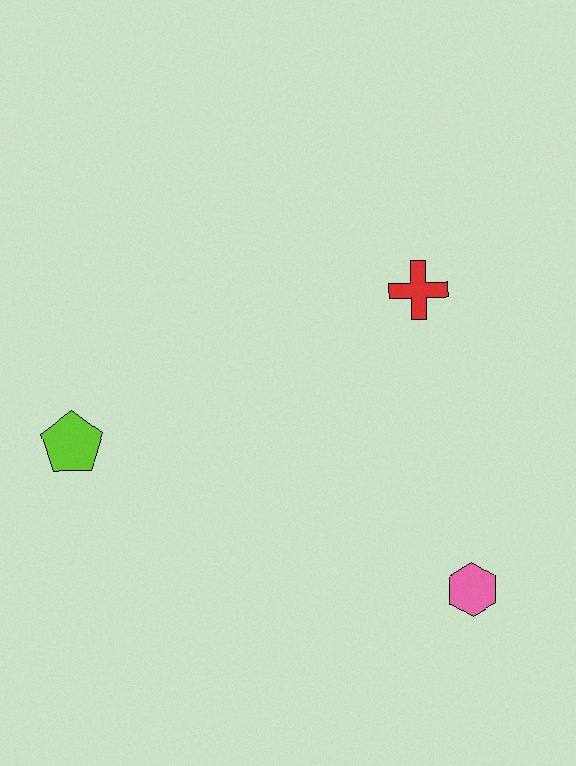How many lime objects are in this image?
There is 1 lime object.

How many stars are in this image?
There are no stars.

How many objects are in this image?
There are 3 objects.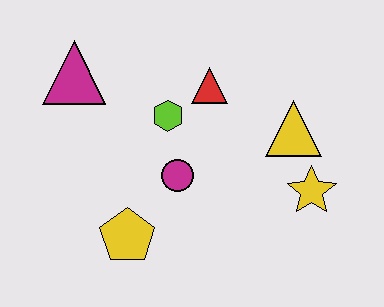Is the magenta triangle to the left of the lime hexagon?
Yes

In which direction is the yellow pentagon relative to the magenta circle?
The yellow pentagon is below the magenta circle.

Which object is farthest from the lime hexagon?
The yellow star is farthest from the lime hexagon.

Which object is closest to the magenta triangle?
The lime hexagon is closest to the magenta triangle.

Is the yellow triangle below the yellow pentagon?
No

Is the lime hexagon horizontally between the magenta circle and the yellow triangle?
No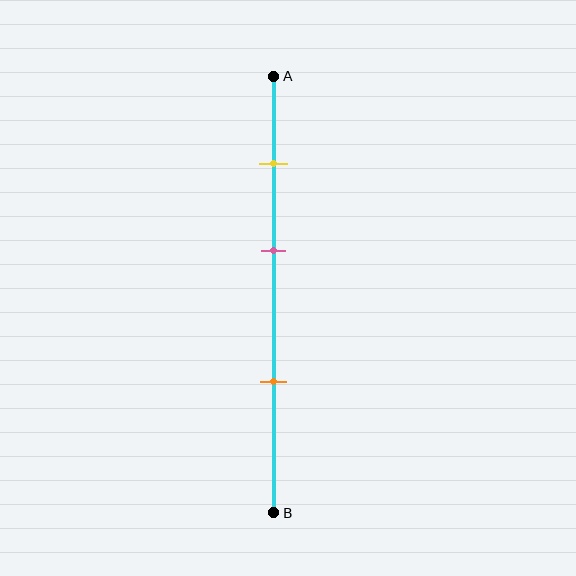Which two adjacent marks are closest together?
The yellow and pink marks are the closest adjacent pair.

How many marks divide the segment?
There are 3 marks dividing the segment.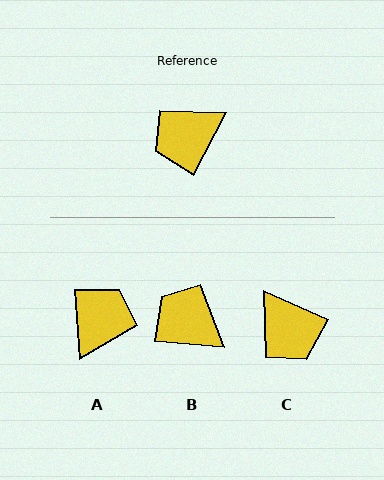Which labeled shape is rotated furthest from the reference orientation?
A, about 148 degrees away.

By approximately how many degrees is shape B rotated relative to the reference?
Approximately 67 degrees clockwise.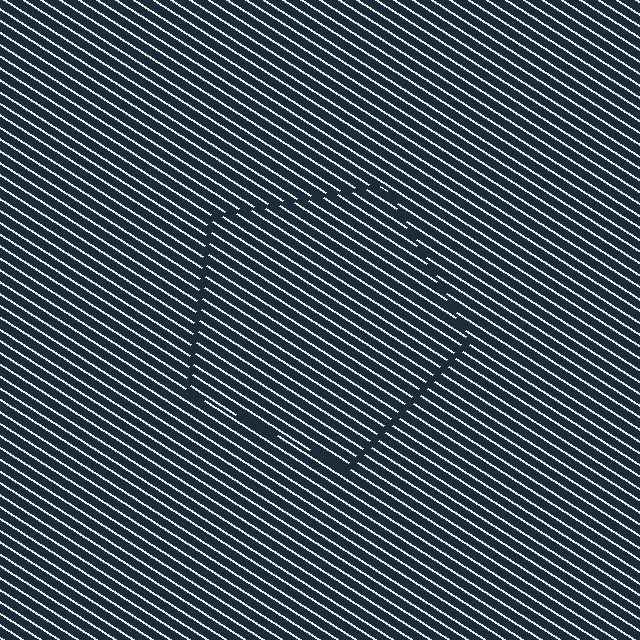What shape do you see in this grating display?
An illusory pentagon. The interior of the shape contains the same grating, shifted by half a period — the contour is defined by the phase discontinuity where line-ends from the inner and outer gratings abut.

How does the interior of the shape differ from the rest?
The interior of the shape contains the same grating, shifted by half a period — the contour is defined by the phase discontinuity where line-ends from the inner and outer gratings abut.